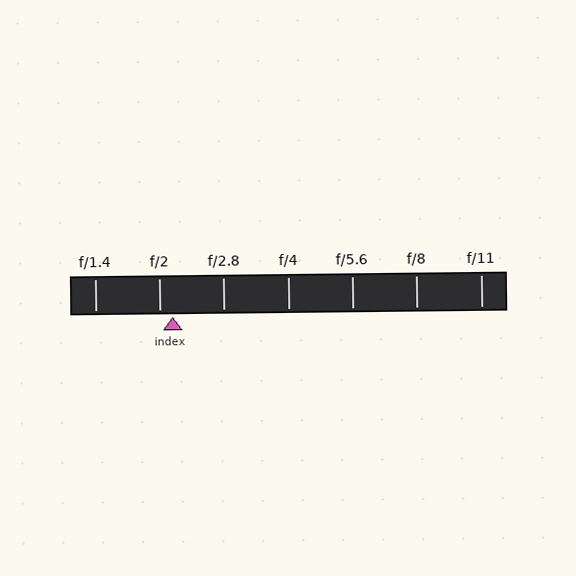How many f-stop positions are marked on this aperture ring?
There are 7 f-stop positions marked.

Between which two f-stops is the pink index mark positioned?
The index mark is between f/2 and f/2.8.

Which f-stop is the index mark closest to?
The index mark is closest to f/2.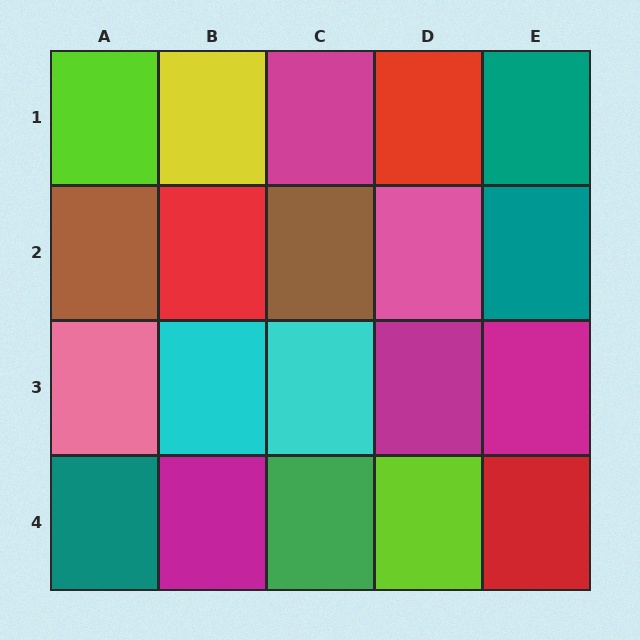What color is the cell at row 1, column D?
Red.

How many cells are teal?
3 cells are teal.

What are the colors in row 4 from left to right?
Teal, magenta, green, lime, red.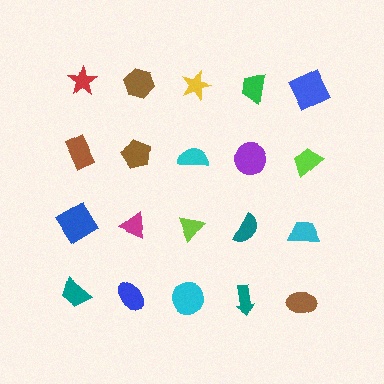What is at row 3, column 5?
A cyan trapezoid.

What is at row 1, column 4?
A green trapezoid.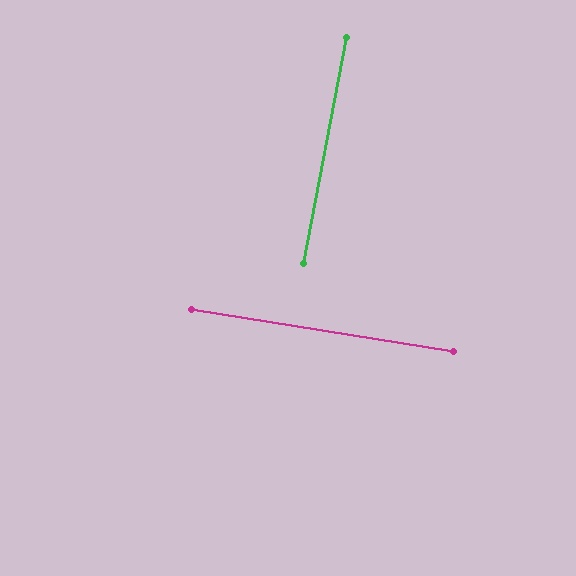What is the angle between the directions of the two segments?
Approximately 88 degrees.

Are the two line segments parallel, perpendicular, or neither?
Perpendicular — they meet at approximately 88°.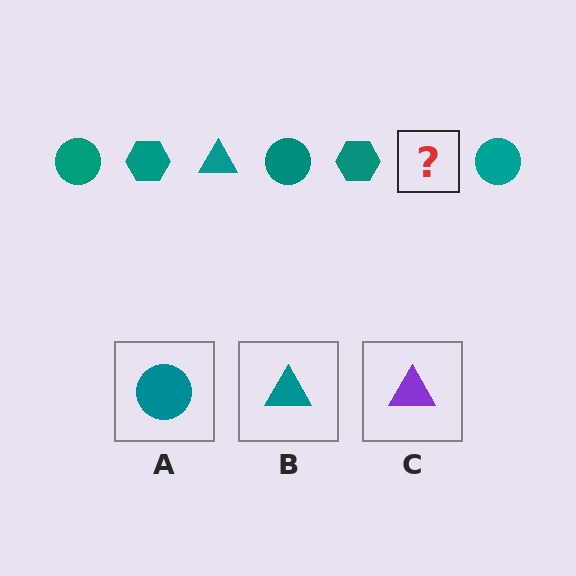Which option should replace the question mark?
Option B.